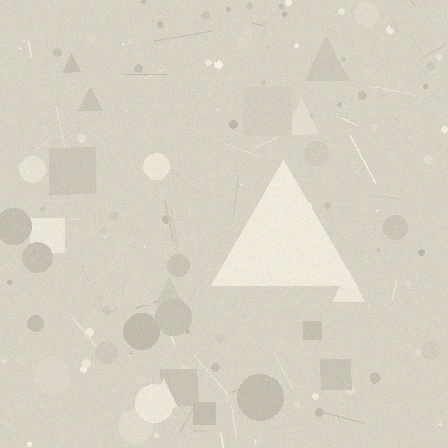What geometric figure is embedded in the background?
A triangle is embedded in the background.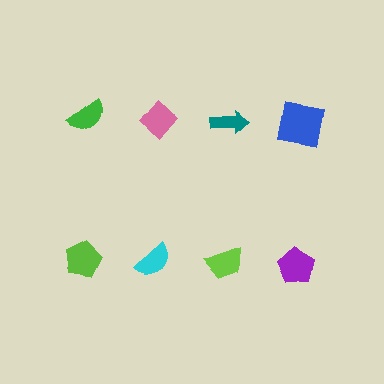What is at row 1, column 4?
A blue square.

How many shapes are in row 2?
4 shapes.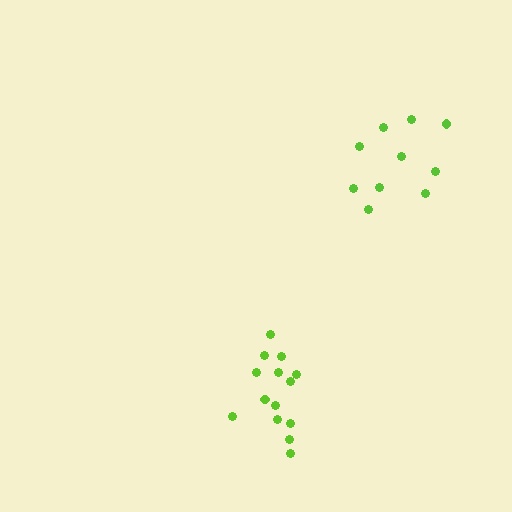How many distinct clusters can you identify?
There are 2 distinct clusters.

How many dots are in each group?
Group 1: 14 dots, Group 2: 10 dots (24 total).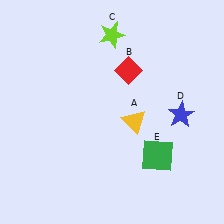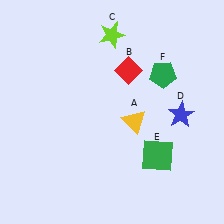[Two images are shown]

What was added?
A green pentagon (F) was added in Image 2.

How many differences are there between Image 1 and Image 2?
There is 1 difference between the two images.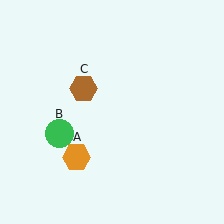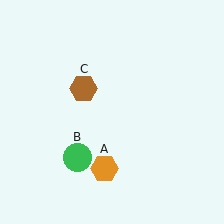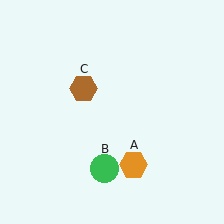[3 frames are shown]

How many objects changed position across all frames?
2 objects changed position: orange hexagon (object A), green circle (object B).